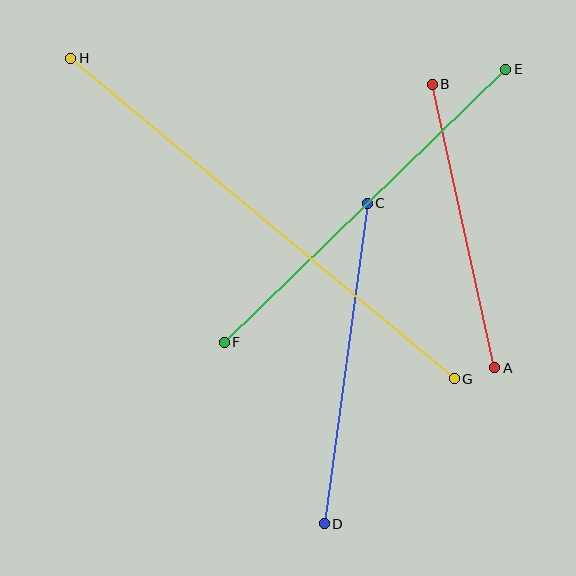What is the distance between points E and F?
The distance is approximately 392 pixels.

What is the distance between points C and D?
The distance is approximately 323 pixels.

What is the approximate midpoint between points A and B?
The midpoint is at approximately (463, 226) pixels.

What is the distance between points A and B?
The distance is approximately 290 pixels.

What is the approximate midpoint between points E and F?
The midpoint is at approximately (365, 206) pixels.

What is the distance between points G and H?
The distance is approximately 500 pixels.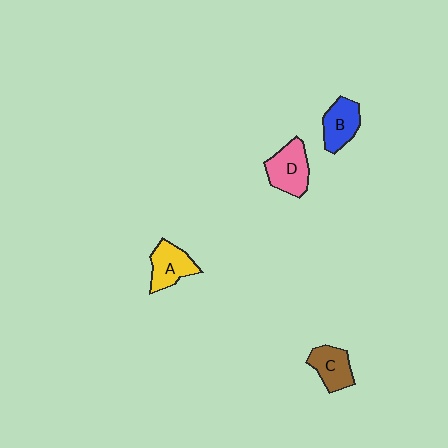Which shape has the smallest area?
Shape C (brown).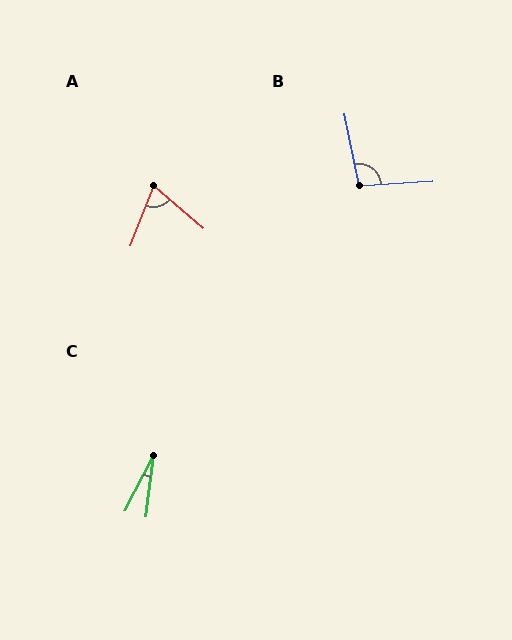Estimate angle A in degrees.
Approximately 70 degrees.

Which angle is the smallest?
C, at approximately 20 degrees.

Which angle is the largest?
B, at approximately 98 degrees.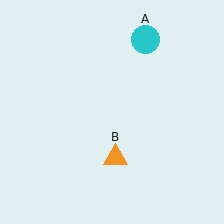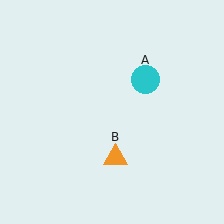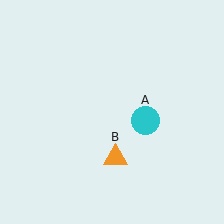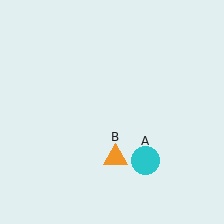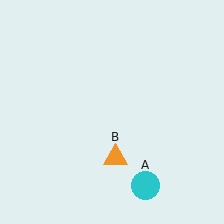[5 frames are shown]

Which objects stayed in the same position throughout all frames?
Orange triangle (object B) remained stationary.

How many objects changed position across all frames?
1 object changed position: cyan circle (object A).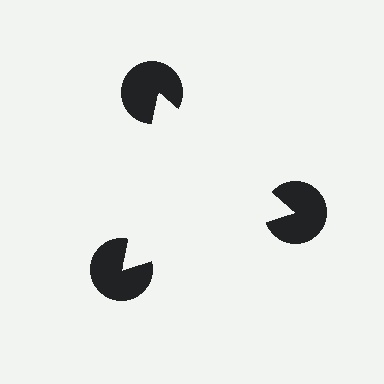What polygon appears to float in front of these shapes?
An illusory triangle — its edges are inferred from the aligned wedge cuts in the pac-man discs, not physically drawn.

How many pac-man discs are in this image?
There are 3 — one at each vertex of the illusory triangle.